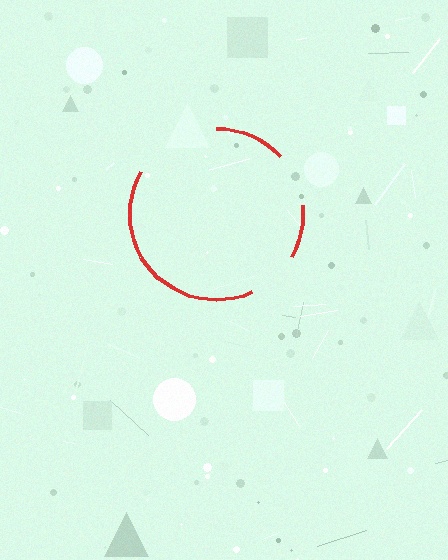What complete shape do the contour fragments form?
The contour fragments form a circle.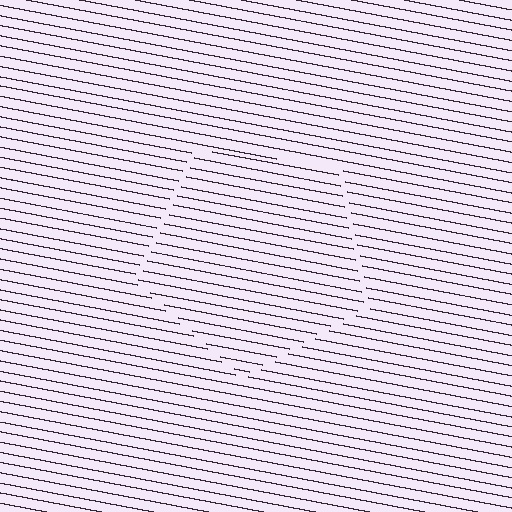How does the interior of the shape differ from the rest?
The interior of the shape contains the same grating, shifted by half a period — the contour is defined by the phase discontinuity where line-ends from the inner and outer gratings abut.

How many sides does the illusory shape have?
5 sides — the line-ends trace a pentagon.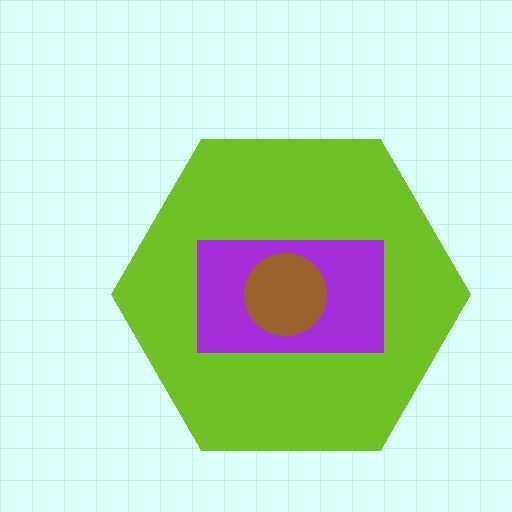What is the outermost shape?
The lime hexagon.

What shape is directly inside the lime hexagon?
The purple rectangle.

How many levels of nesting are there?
3.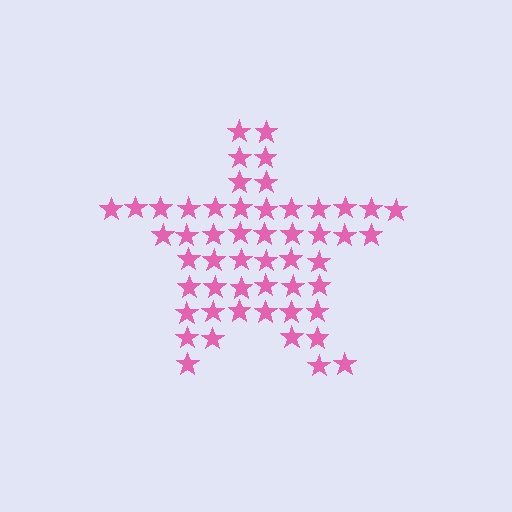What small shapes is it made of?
It is made of small stars.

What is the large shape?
The large shape is a star.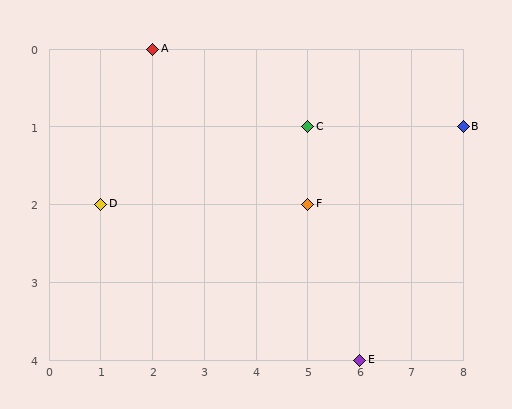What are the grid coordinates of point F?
Point F is at grid coordinates (5, 2).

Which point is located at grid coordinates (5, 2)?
Point F is at (5, 2).